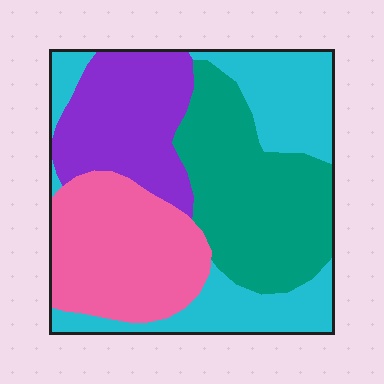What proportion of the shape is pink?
Pink covers around 25% of the shape.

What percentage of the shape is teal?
Teal covers around 30% of the shape.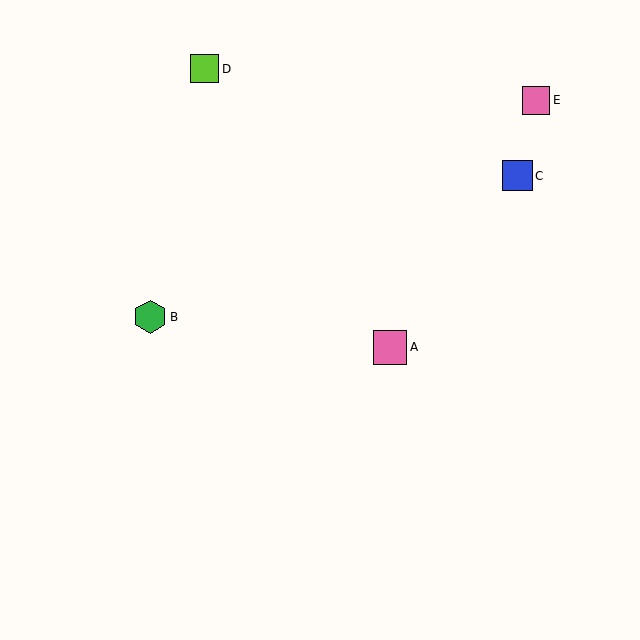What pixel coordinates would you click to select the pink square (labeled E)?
Click at (536, 100) to select the pink square E.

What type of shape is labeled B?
Shape B is a green hexagon.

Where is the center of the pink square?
The center of the pink square is at (536, 100).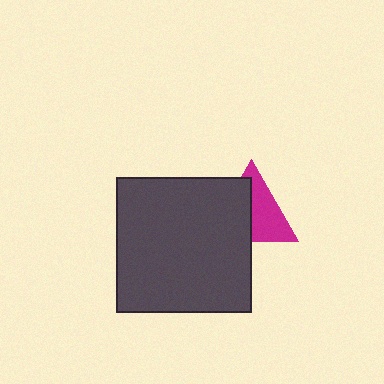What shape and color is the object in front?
The object in front is a dark gray square.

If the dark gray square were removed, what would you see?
You would see the complete magenta triangle.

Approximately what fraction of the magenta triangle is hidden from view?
Roughly 47% of the magenta triangle is hidden behind the dark gray square.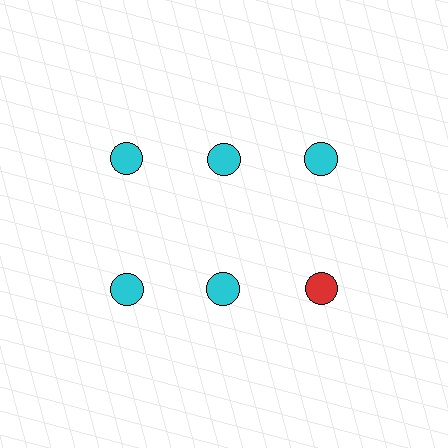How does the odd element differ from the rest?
It has a different color: red instead of cyan.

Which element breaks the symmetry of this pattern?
The red circle in the second row, center column breaks the symmetry. All other shapes are cyan circles.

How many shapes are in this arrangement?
There are 6 shapes arranged in a grid pattern.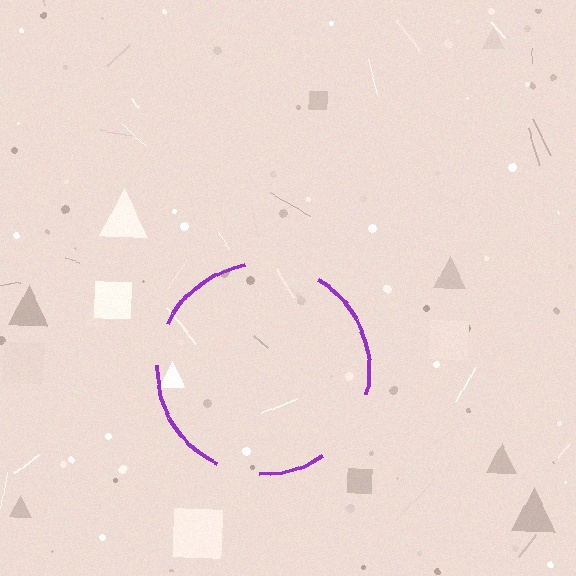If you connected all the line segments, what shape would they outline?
They would outline a circle.